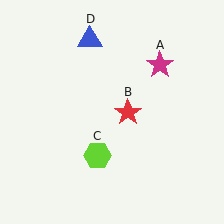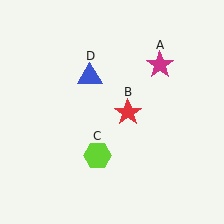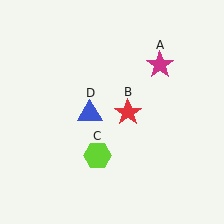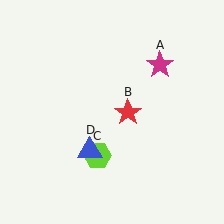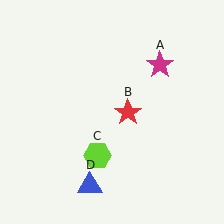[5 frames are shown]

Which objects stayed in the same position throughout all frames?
Magenta star (object A) and red star (object B) and lime hexagon (object C) remained stationary.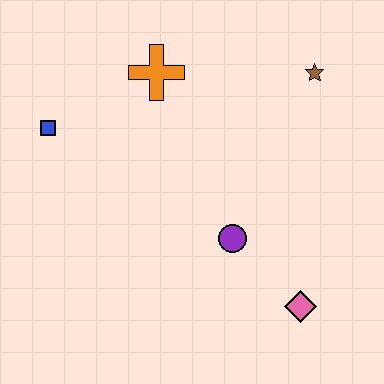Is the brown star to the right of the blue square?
Yes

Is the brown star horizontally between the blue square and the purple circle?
No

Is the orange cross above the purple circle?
Yes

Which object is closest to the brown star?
The orange cross is closest to the brown star.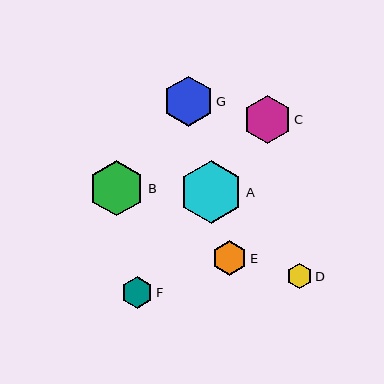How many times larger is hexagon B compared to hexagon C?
Hexagon B is approximately 1.1 times the size of hexagon C.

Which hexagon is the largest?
Hexagon A is the largest with a size of approximately 63 pixels.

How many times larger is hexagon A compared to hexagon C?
Hexagon A is approximately 1.3 times the size of hexagon C.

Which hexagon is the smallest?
Hexagon D is the smallest with a size of approximately 25 pixels.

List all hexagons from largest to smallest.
From largest to smallest: A, B, G, C, E, F, D.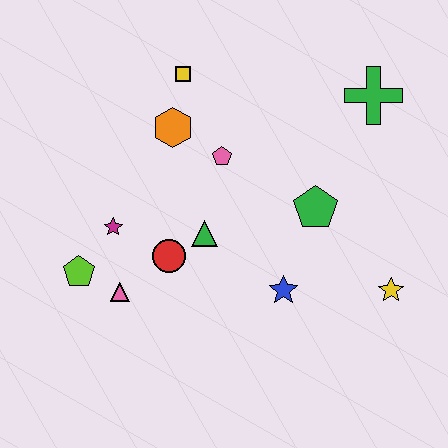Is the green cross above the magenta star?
Yes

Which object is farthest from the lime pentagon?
The green cross is farthest from the lime pentagon.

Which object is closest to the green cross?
The green pentagon is closest to the green cross.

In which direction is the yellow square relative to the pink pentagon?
The yellow square is above the pink pentagon.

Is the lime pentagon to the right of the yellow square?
No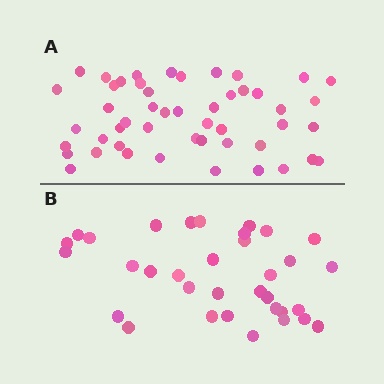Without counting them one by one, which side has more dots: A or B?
Region A (the top region) has more dots.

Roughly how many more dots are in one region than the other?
Region A has approximately 15 more dots than region B.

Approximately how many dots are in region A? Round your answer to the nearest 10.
About 50 dots. (The exact count is 49, which rounds to 50.)